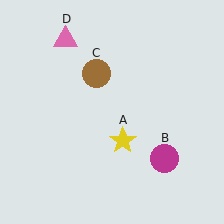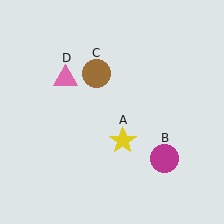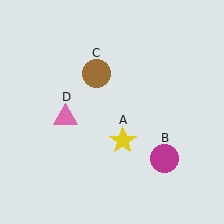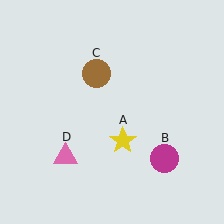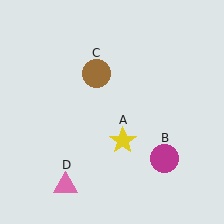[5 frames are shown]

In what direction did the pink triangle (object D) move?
The pink triangle (object D) moved down.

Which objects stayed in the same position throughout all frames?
Yellow star (object A) and magenta circle (object B) and brown circle (object C) remained stationary.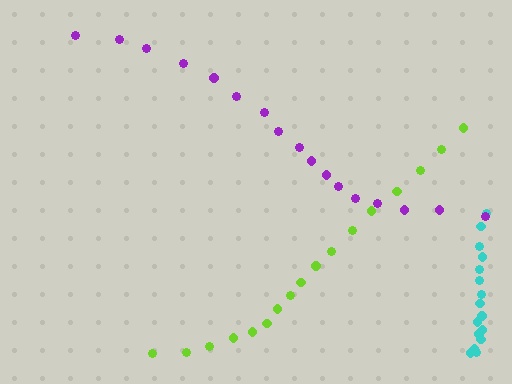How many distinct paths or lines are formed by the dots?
There are 3 distinct paths.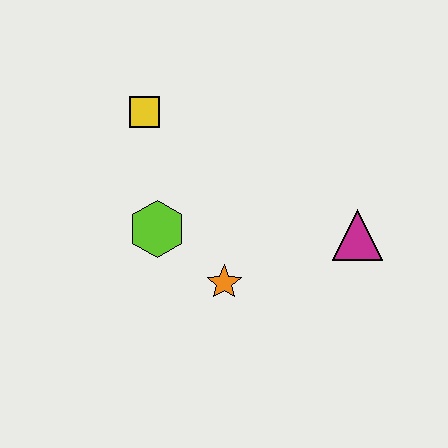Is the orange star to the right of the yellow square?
Yes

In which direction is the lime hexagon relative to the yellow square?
The lime hexagon is below the yellow square.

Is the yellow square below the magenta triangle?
No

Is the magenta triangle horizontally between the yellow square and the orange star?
No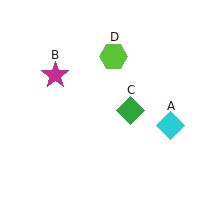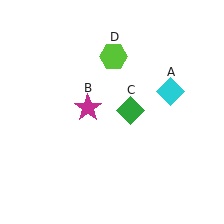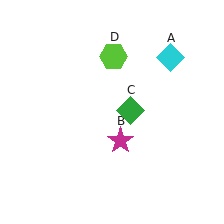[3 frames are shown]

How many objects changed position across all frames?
2 objects changed position: cyan diamond (object A), magenta star (object B).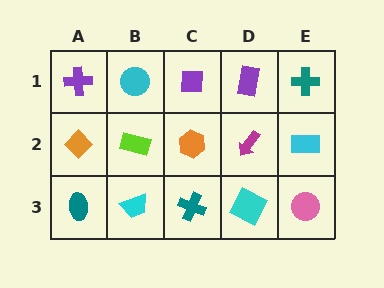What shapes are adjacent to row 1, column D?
A magenta arrow (row 2, column D), a purple square (row 1, column C), a teal cross (row 1, column E).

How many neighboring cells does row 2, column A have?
3.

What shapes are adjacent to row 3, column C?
An orange hexagon (row 2, column C), a cyan trapezoid (row 3, column B), a cyan square (row 3, column D).